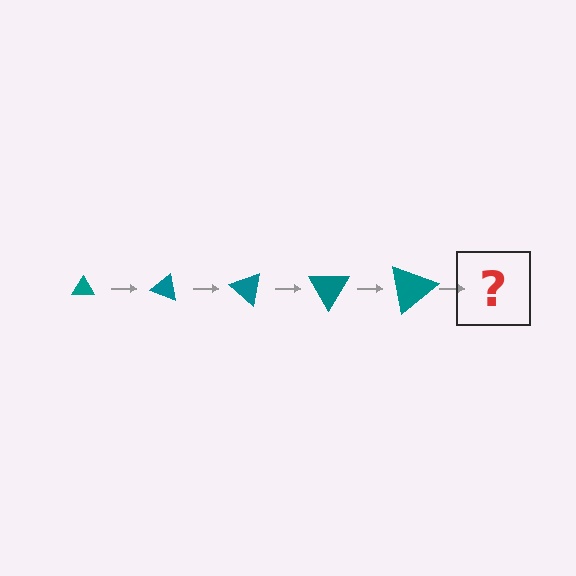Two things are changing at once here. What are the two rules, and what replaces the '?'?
The two rules are that the triangle grows larger each step and it rotates 20 degrees each step. The '?' should be a triangle, larger than the previous one and rotated 100 degrees from the start.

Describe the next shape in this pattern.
It should be a triangle, larger than the previous one and rotated 100 degrees from the start.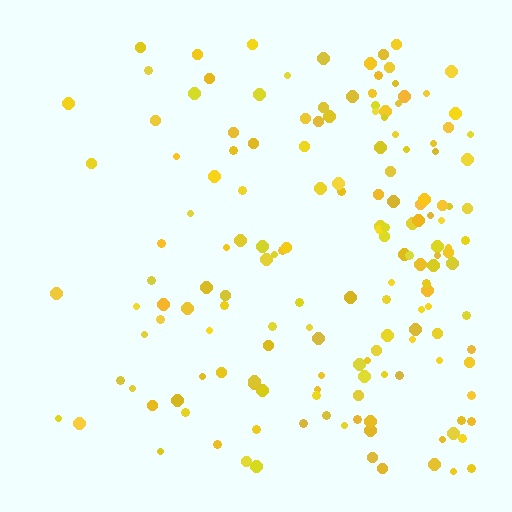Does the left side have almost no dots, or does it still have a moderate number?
Still a moderate number, just noticeably fewer than the right.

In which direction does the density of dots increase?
From left to right, with the right side densest.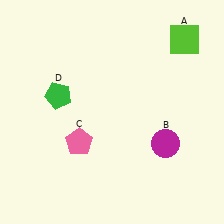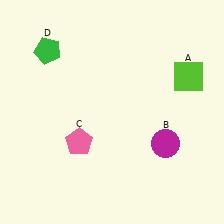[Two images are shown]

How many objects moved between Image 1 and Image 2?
2 objects moved between the two images.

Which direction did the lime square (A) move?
The lime square (A) moved down.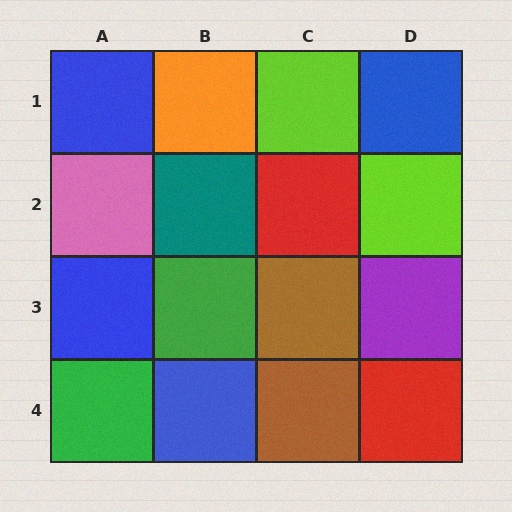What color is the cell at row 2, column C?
Red.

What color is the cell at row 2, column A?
Pink.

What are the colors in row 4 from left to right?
Green, blue, brown, red.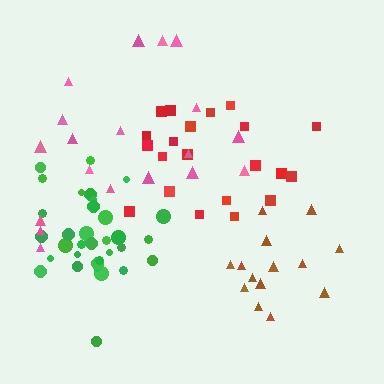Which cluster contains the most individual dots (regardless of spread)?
Green (33).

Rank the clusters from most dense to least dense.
green, brown, red, pink.